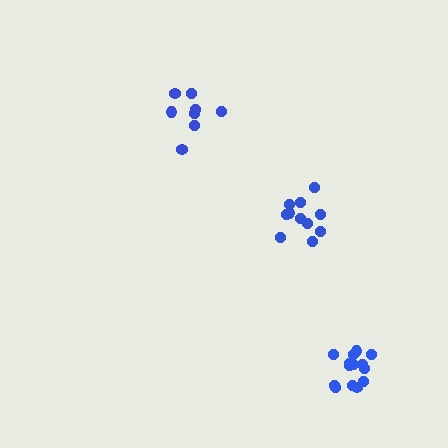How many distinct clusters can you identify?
There are 3 distinct clusters.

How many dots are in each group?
Group 1: 8 dots, Group 2: 11 dots, Group 3: 14 dots (33 total).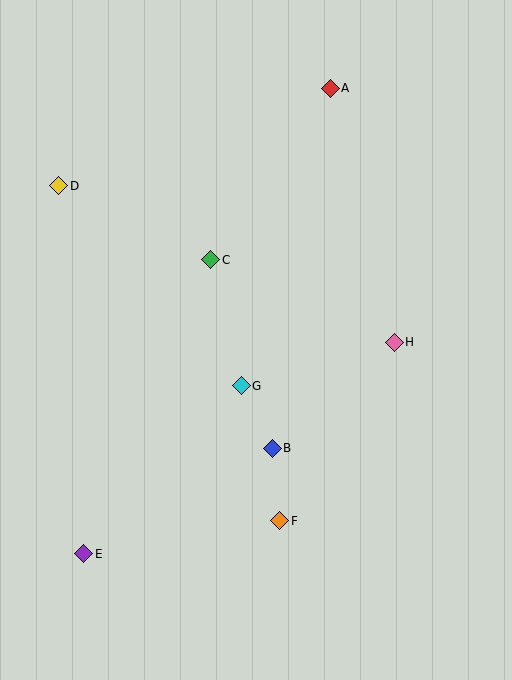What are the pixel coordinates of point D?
Point D is at (59, 186).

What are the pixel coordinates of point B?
Point B is at (272, 448).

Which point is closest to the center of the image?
Point G at (241, 386) is closest to the center.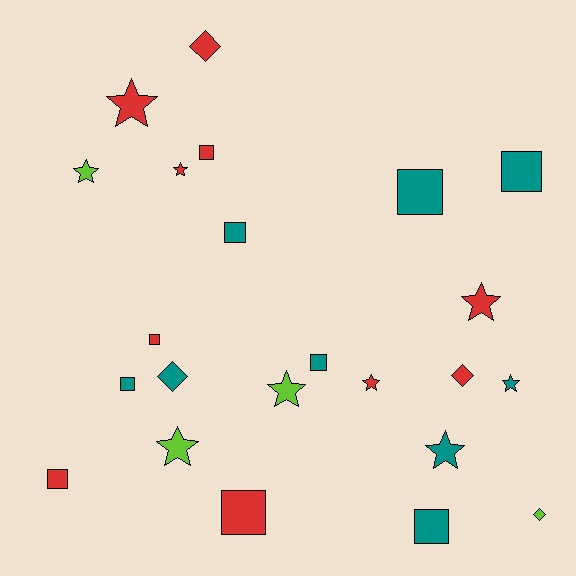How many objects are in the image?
There are 23 objects.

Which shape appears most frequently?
Square, with 10 objects.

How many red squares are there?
There are 4 red squares.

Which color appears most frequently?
Red, with 10 objects.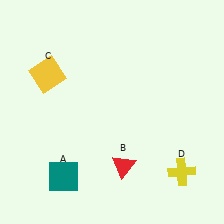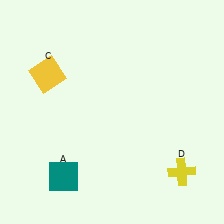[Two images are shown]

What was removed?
The red triangle (B) was removed in Image 2.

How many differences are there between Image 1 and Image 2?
There is 1 difference between the two images.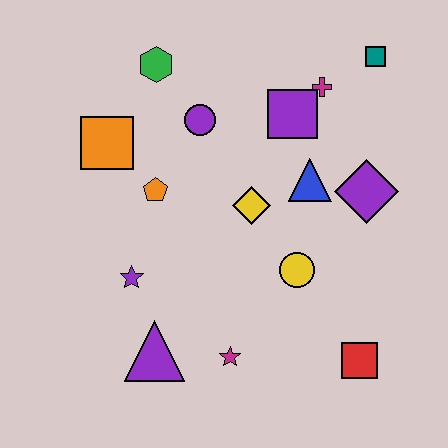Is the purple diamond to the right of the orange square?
Yes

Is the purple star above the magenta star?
Yes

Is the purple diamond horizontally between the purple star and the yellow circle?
No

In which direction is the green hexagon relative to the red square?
The green hexagon is above the red square.